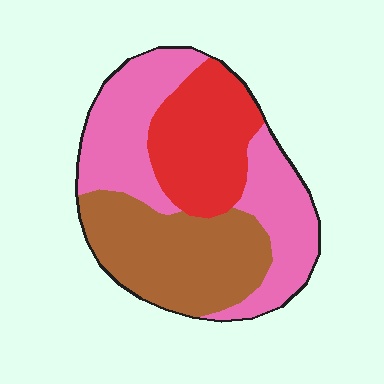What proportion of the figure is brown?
Brown takes up about one third (1/3) of the figure.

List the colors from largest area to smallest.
From largest to smallest: pink, brown, red.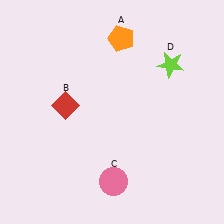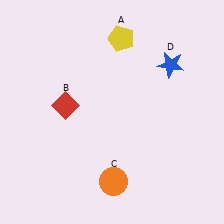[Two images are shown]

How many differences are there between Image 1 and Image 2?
There are 3 differences between the two images.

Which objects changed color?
A changed from orange to yellow. C changed from pink to orange. D changed from lime to blue.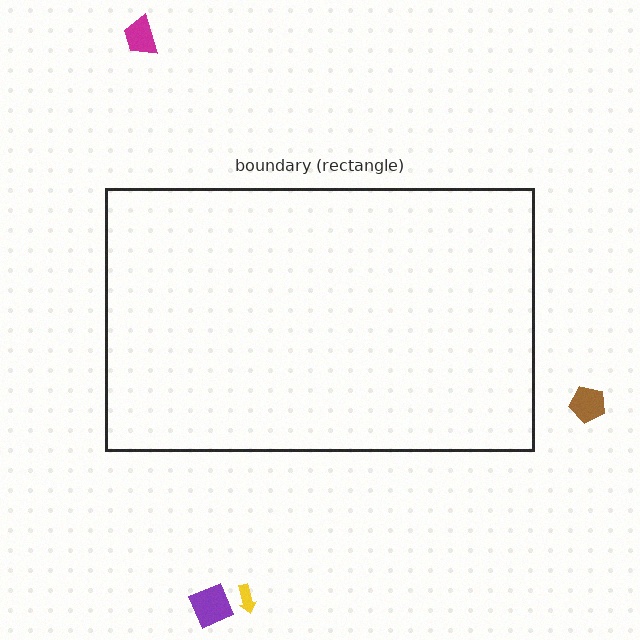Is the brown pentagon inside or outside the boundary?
Outside.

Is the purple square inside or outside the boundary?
Outside.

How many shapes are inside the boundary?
0 inside, 4 outside.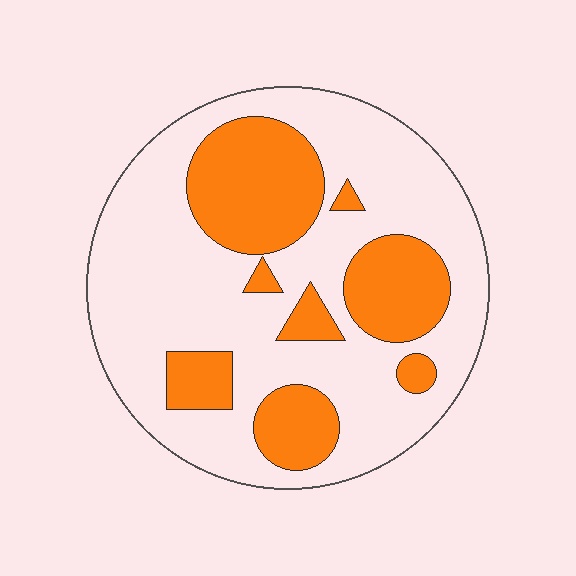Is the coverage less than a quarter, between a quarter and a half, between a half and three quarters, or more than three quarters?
Between a quarter and a half.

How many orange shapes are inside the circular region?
8.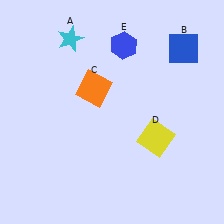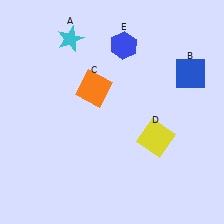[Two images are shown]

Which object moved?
The blue square (B) moved down.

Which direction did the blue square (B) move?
The blue square (B) moved down.